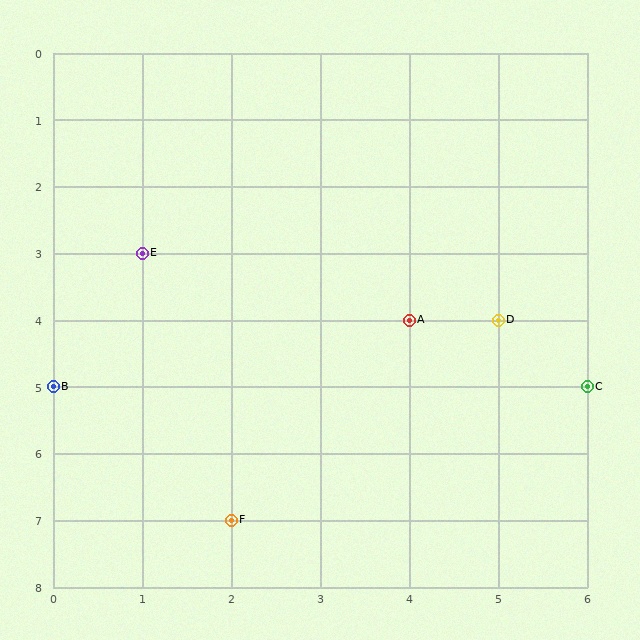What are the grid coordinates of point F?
Point F is at grid coordinates (2, 7).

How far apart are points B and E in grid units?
Points B and E are 1 column and 2 rows apart (about 2.2 grid units diagonally).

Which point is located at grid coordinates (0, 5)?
Point B is at (0, 5).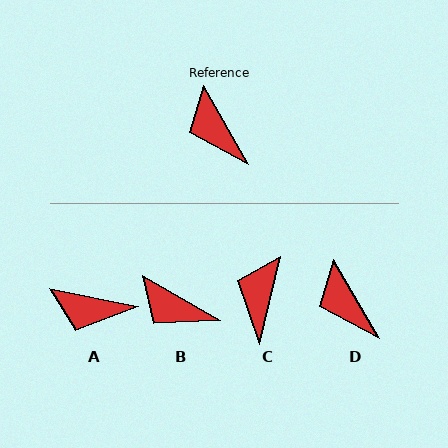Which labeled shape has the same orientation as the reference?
D.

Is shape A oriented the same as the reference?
No, it is off by about 48 degrees.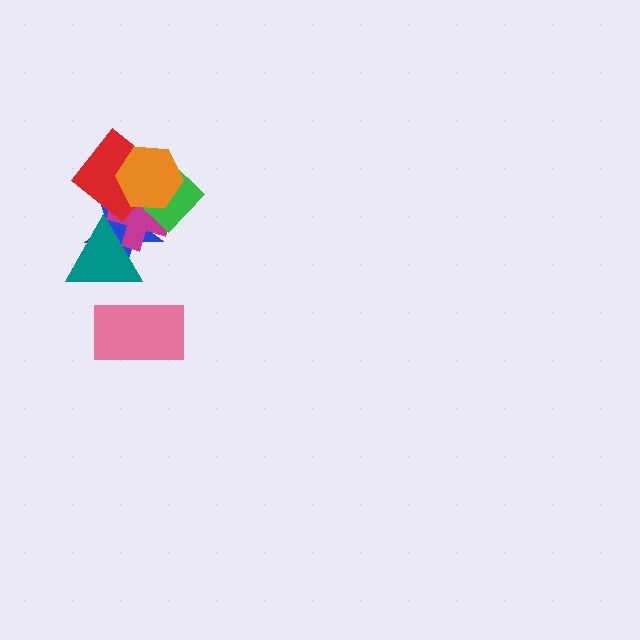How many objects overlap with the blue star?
5 objects overlap with the blue star.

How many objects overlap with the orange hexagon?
4 objects overlap with the orange hexagon.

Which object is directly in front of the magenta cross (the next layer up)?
The red diamond is directly in front of the magenta cross.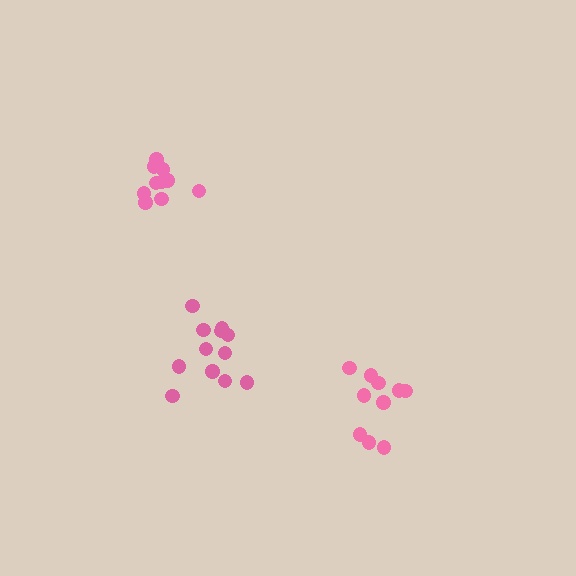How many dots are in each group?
Group 1: 10 dots, Group 2: 12 dots, Group 3: 10 dots (32 total).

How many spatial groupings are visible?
There are 3 spatial groupings.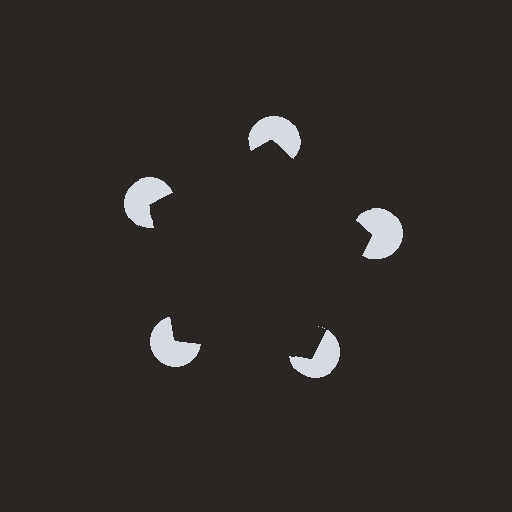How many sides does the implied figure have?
5 sides.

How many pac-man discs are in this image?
There are 5 — one at each vertex of the illusory pentagon.